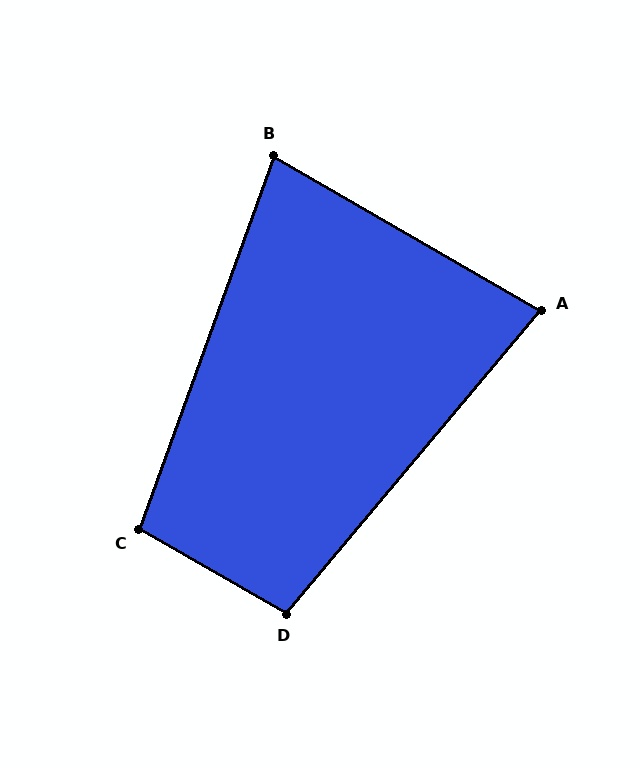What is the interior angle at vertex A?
Approximately 80 degrees (acute).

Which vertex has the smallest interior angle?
B, at approximately 80 degrees.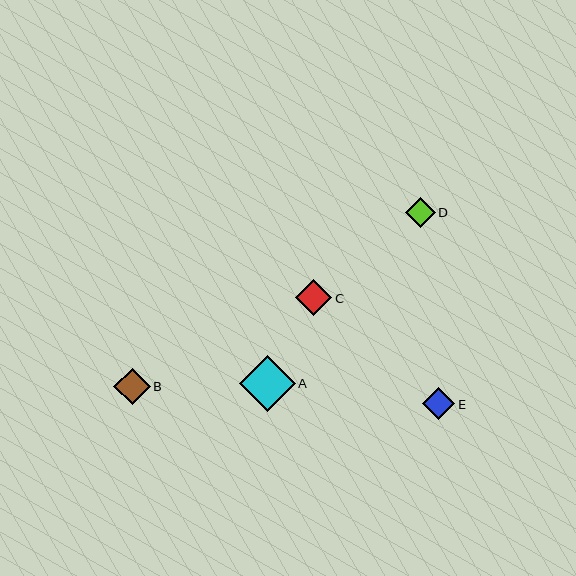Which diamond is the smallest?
Diamond D is the smallest with a size of approximately 30 pixels.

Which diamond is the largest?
Diamond A is the largest with a size of approximately 56 pixels.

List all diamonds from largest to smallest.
From largest to smallest: A, B, C, E, D.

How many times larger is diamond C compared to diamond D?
Diamond C is approximately 1.2 times the size of diamond D.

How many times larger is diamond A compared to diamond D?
Diamond A is approximately 1.8 times the size of diamond D.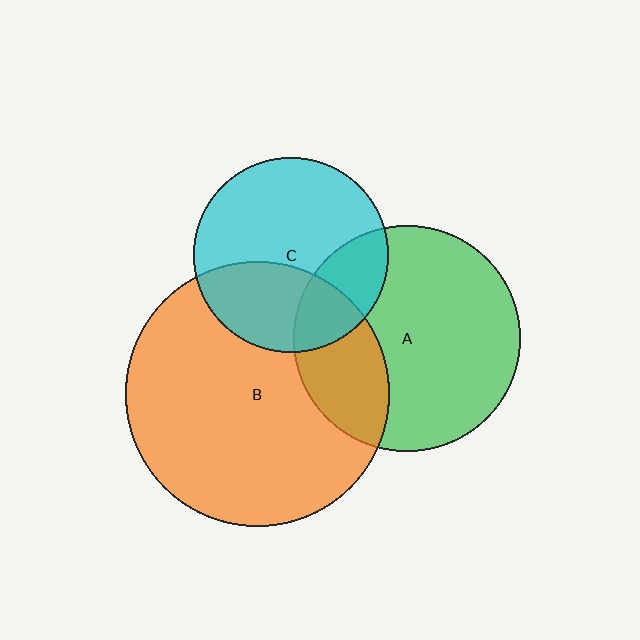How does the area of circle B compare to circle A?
Approximately 1.4 times.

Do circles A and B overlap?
Yes.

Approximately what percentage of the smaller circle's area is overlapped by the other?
Approximately 30%.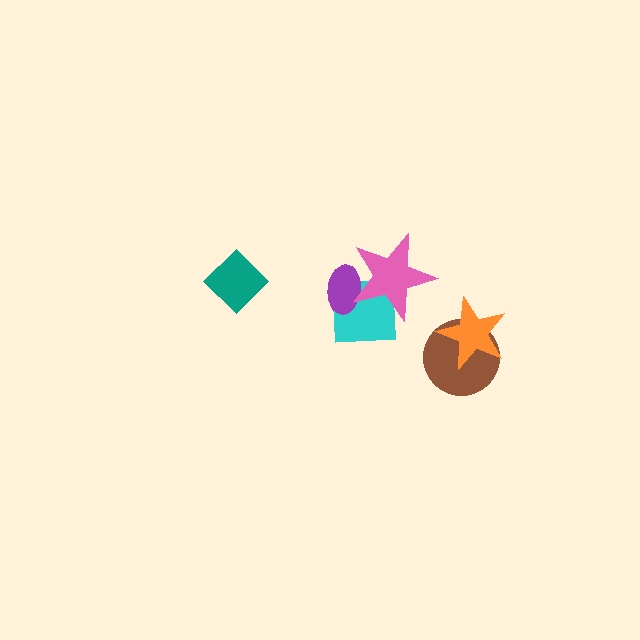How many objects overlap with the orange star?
1 object overlaps with the orange star.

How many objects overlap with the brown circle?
1 object overlaps with the brown circle.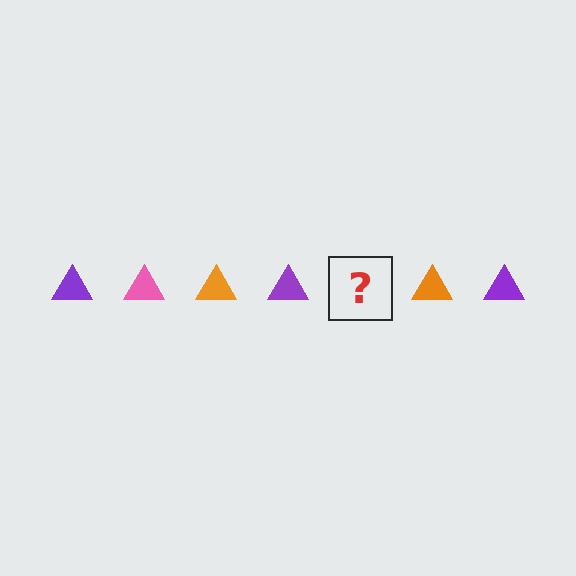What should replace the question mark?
The question mark should be replaced with a pink triangle.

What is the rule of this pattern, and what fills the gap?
The rule is that the pattern cycles through purple, pink, orange triangles. The gap should be filled with a pink triangle.